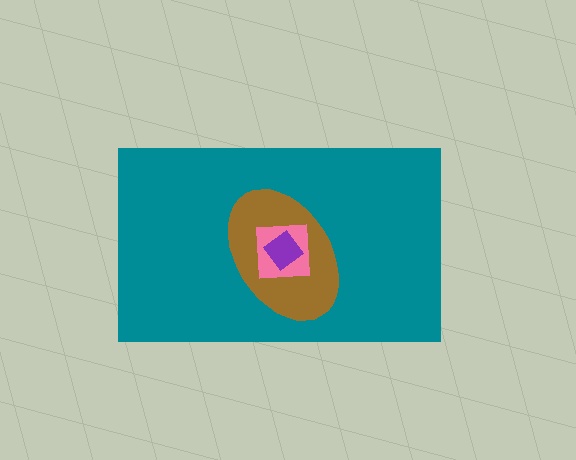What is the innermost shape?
The purple diamond.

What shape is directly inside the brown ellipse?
The pink square.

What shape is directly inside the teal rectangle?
The brown ellipse.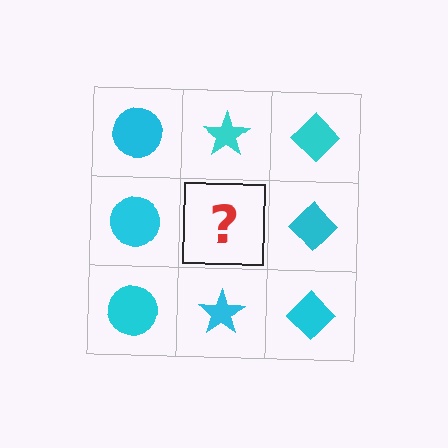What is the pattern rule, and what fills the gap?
The rule is that each column has a consistent shape. The gap should be filled with a cyan star.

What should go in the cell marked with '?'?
The missing cell should contain a cyan star.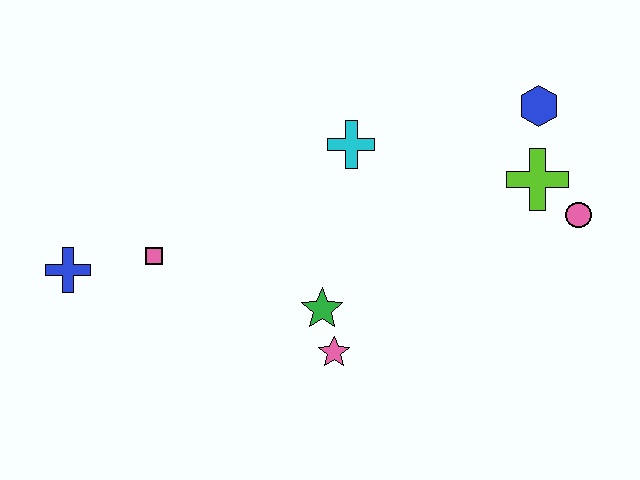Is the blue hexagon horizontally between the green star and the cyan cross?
No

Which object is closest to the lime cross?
The pink circle is closest to the lime cross.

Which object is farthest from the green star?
The blue hexagon is farthest from the green star.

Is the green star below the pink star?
No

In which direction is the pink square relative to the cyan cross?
The pink square is to the left of the cyan cross.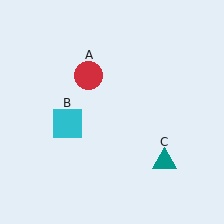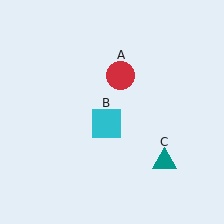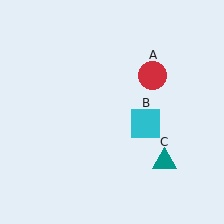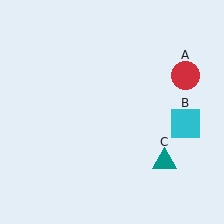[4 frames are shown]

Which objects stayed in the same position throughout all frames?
Teal triangle (object C) remained stationary.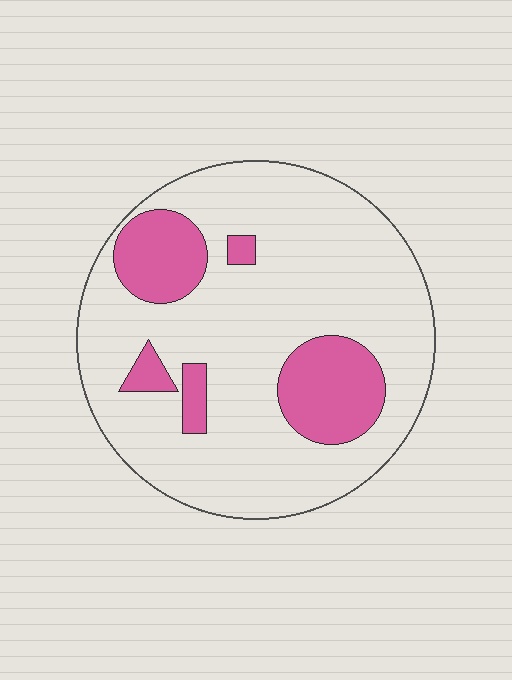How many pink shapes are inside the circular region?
5.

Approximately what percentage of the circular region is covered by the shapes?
Approximately 20%.